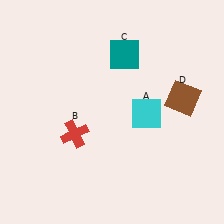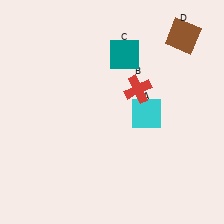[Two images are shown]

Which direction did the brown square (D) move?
The brown square (D) moved up.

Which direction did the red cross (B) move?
The red cross (B) moved right.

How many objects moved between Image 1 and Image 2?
2 objects moved between the two images.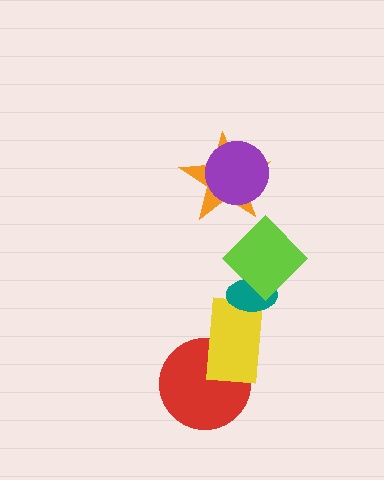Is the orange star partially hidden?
Yes, it is partially covered by another shape.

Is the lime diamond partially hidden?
No, no other shape covers it.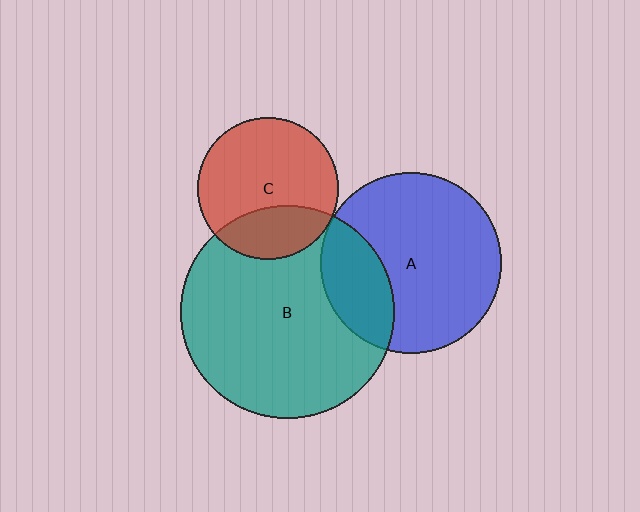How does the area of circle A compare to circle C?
Approximately 1.6 times.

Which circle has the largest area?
Circle B (teal).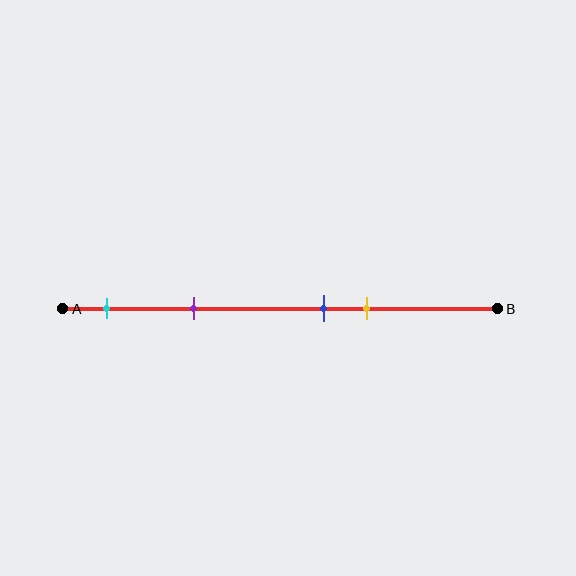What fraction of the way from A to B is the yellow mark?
The yellow mark is approximately 70% (0.7) of the way from A to B.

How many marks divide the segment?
There are 4 marks dividing the segment.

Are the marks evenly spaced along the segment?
No, the marks are not evenly spaced.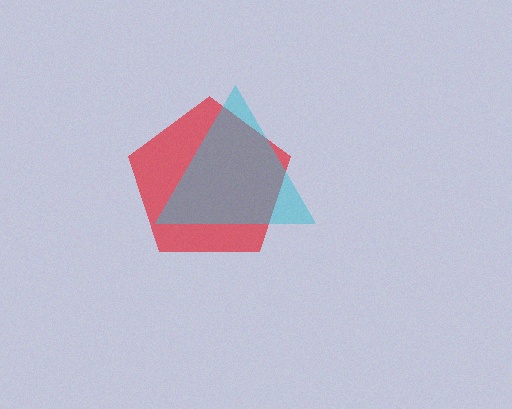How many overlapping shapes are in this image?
There are 2 overlapping shapes in the image.